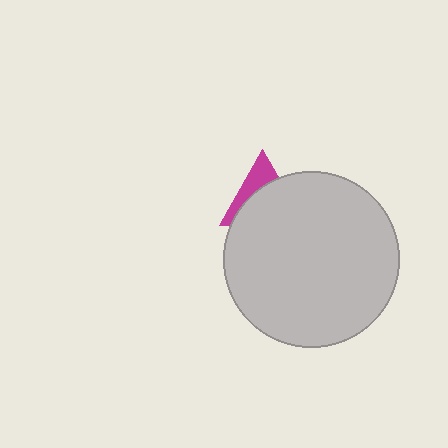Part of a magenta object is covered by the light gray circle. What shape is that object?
It is a triangle.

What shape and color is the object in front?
The object in front is a light gray circle.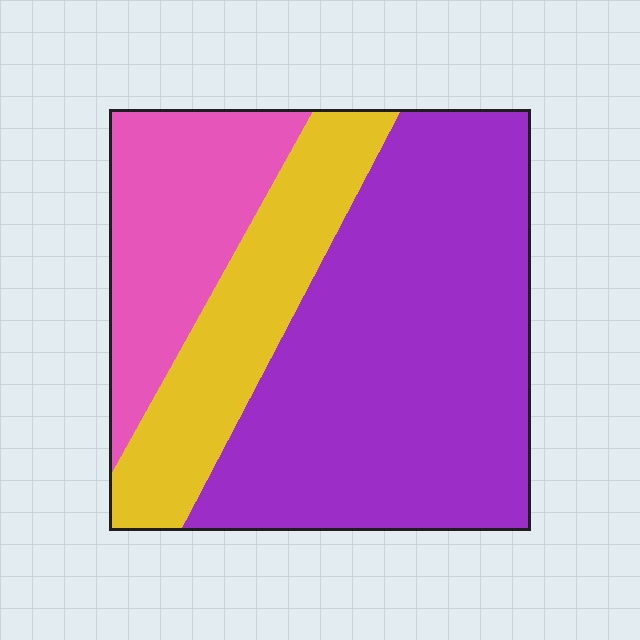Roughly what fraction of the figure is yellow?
Yellow covers 22% of the figure.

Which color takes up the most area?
Purple, at roughly 55%.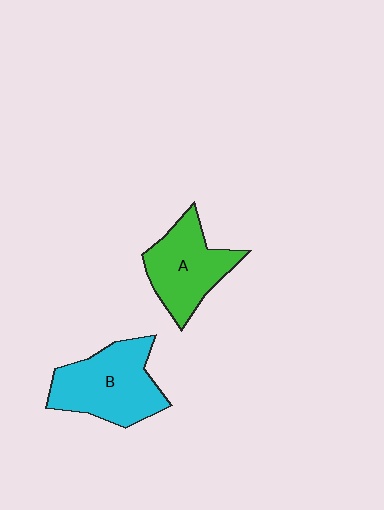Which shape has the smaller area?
Shape A (green).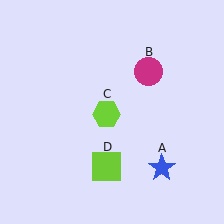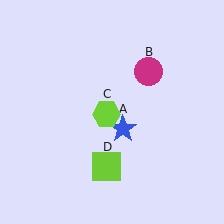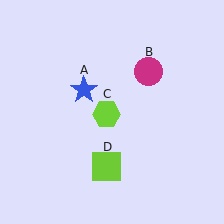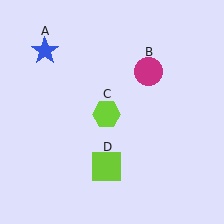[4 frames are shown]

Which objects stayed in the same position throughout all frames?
Magenta circle (object B) and lime hexagon (object C) and lime square (object D) remained stationary.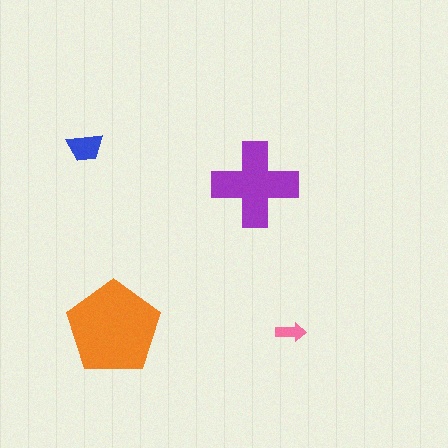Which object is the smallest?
The pink arrow.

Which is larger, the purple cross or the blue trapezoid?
The purple cross.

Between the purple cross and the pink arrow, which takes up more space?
The purple cross.